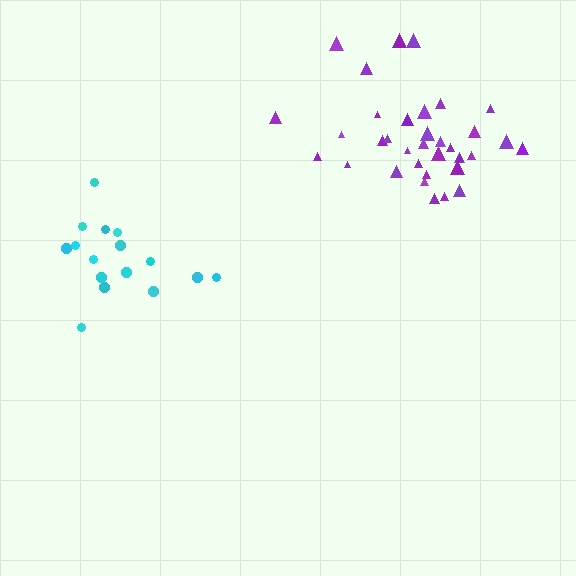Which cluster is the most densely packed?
Purple.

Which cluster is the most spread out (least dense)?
Cyan.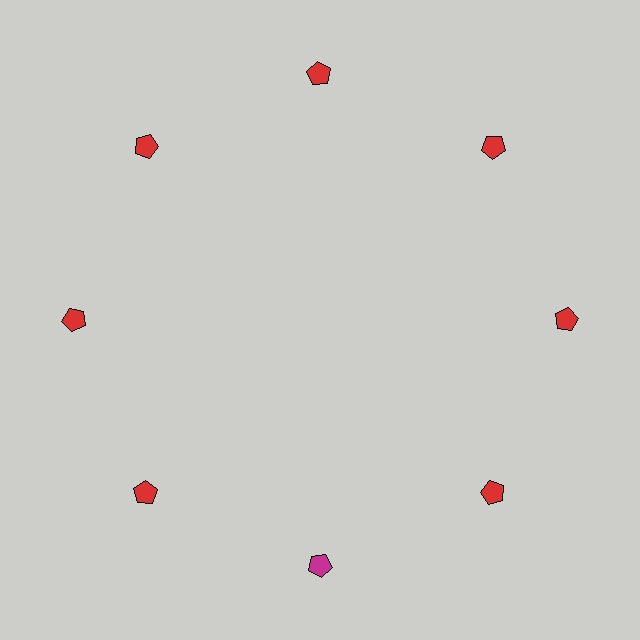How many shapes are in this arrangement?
There are 8 shapes arranged in a ring pattern.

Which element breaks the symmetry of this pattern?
The magenta pentagon at roughly the 6 o'clock position breaks the symmetry. All other shapes are red pentagons.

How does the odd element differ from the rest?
It has a different color: magenta instead of red.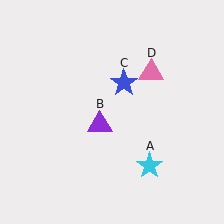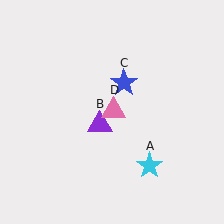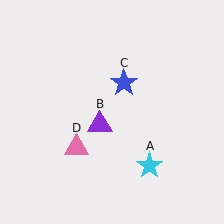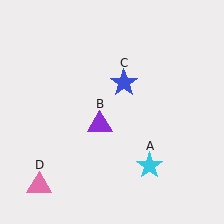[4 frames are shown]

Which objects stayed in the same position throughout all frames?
Cyan star (object A) and purple triangle (object B) and blue star (object C) remained stationary.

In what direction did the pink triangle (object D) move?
The pink triangle (object D) moved down and to the left.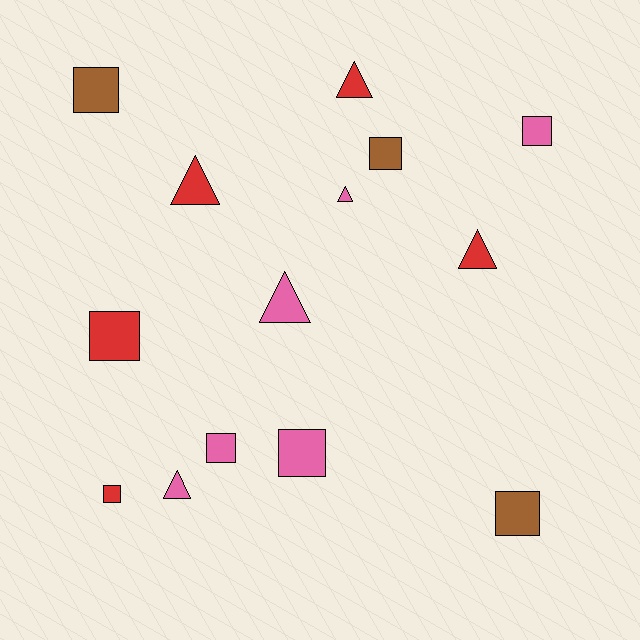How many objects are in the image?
There are 14 objects.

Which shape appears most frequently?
Square, with 8 objects.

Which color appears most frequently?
Pink, with 6 objects.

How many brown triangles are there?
There are no brown triangles.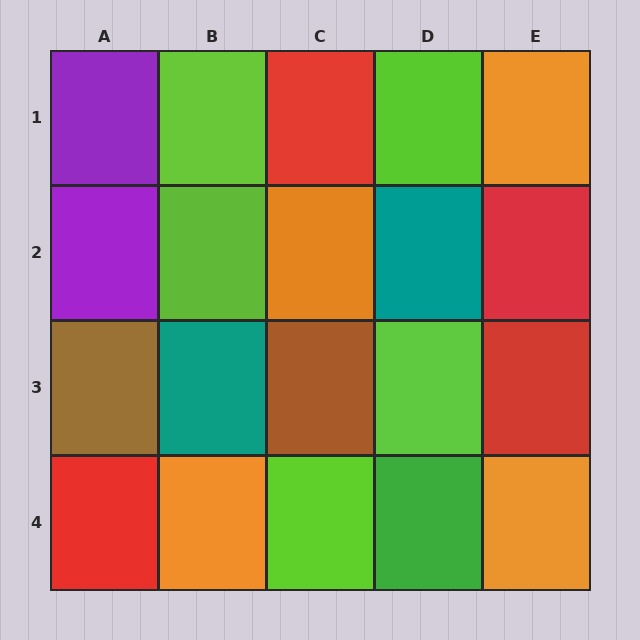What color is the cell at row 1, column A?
Purple.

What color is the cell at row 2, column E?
Red.